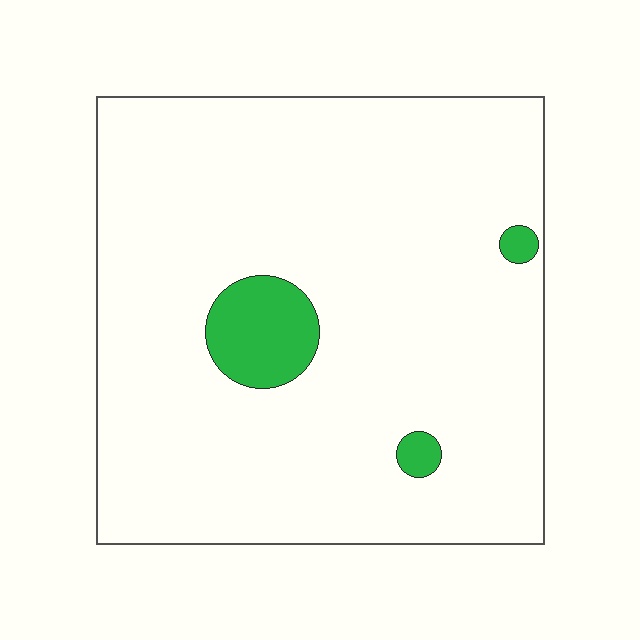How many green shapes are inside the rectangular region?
3.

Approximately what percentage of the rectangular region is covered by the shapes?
Approximately 5%.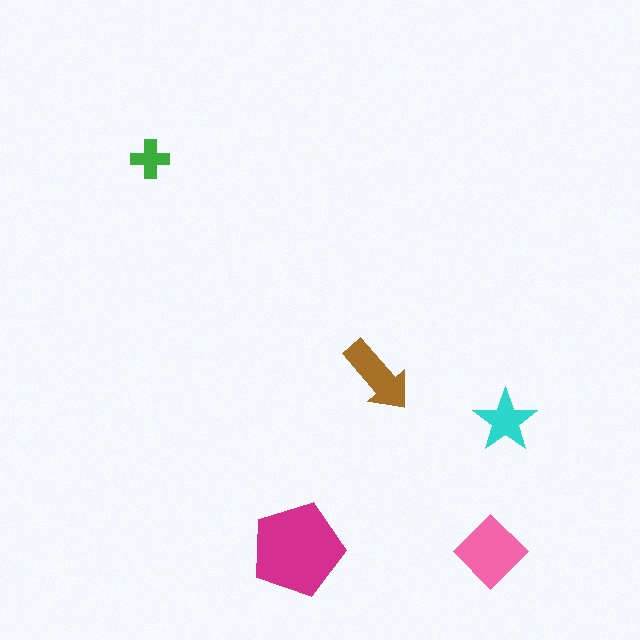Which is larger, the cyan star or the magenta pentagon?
The magenta pentagon.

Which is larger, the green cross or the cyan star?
The cyan star.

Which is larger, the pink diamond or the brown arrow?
The pink diamond.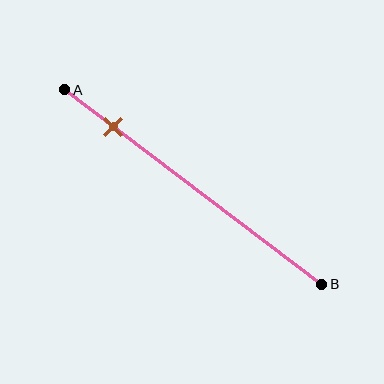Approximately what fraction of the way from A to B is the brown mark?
The brown mark is approximately 20% of the way from A to B.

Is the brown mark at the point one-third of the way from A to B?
No, the mark is at about 20% from A, not at the 33% one-third point.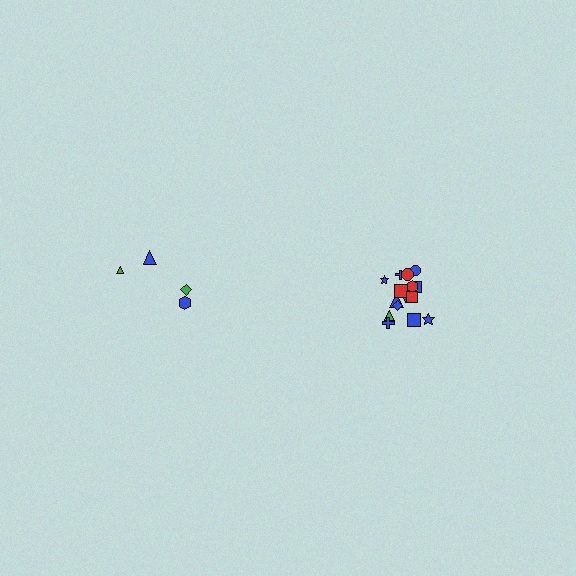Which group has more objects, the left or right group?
The right group.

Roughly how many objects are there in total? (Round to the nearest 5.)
Roughly 20 objects in total.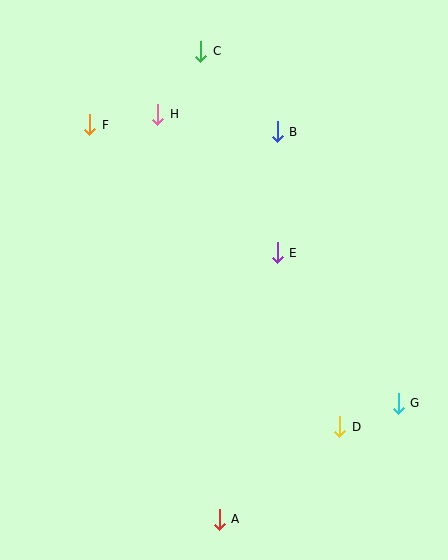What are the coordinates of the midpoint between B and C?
The midpoint between B and C is at (239, 92).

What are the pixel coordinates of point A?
Point A is at (219, 519).